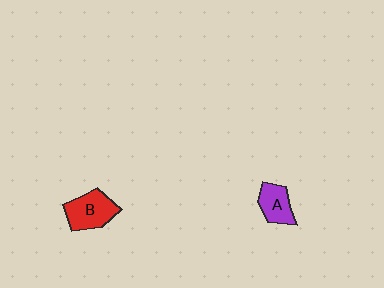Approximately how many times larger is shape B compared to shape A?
Approximately 1.4 times.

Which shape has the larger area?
Shape B (red).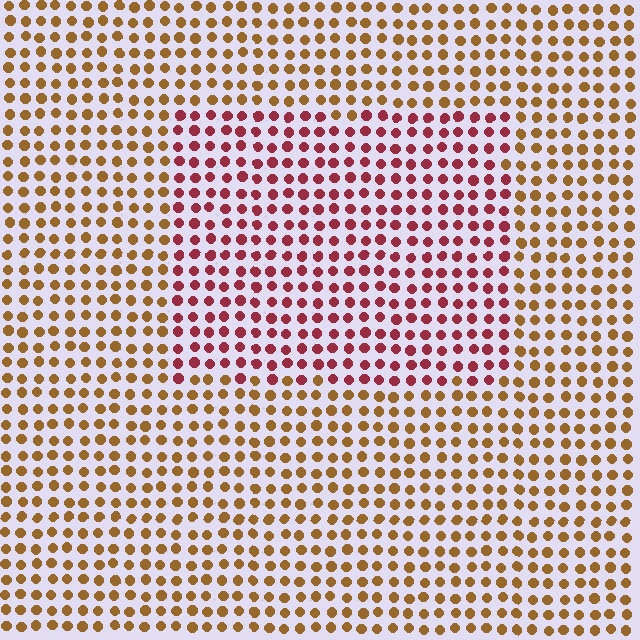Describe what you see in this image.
The image is filled with small brown elements in a uniform arrangement. A rectangle-shaped region is visible where the elements are tinted to a slightly different hue, forming a subtle color boundary.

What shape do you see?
I see a rectangle.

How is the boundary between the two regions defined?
The boundary is defined purely by a slight shift in hue (about 46 degrees). Spacing, size, and orientation are identical on both sides.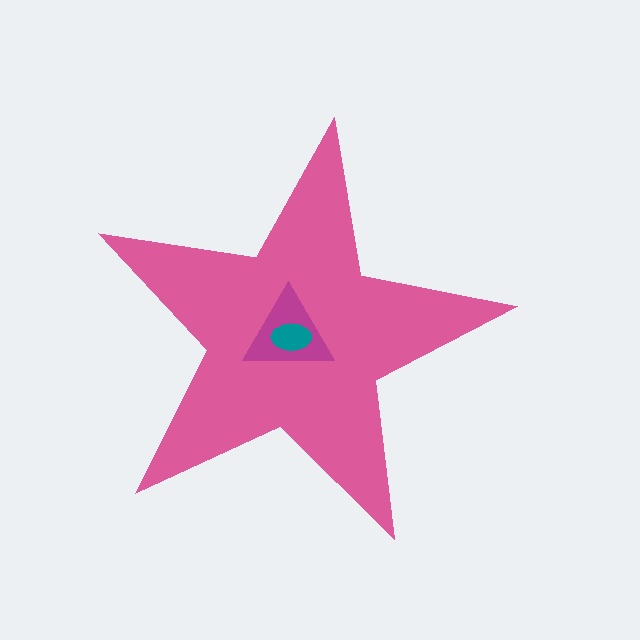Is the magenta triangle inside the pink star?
Yes.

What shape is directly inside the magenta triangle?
The teal ellipse.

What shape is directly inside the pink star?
The magenta triangle.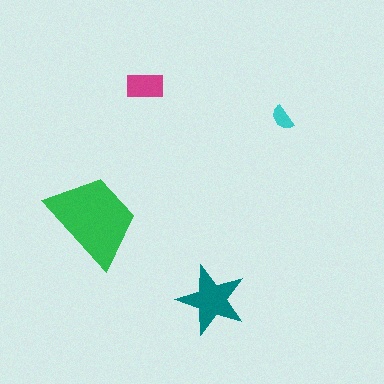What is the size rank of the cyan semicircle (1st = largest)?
4th.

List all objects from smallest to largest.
The cyan semicircle, the magenta rectangle, the teal star, the green trapezoid.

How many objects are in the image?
There are 4 objects in the image.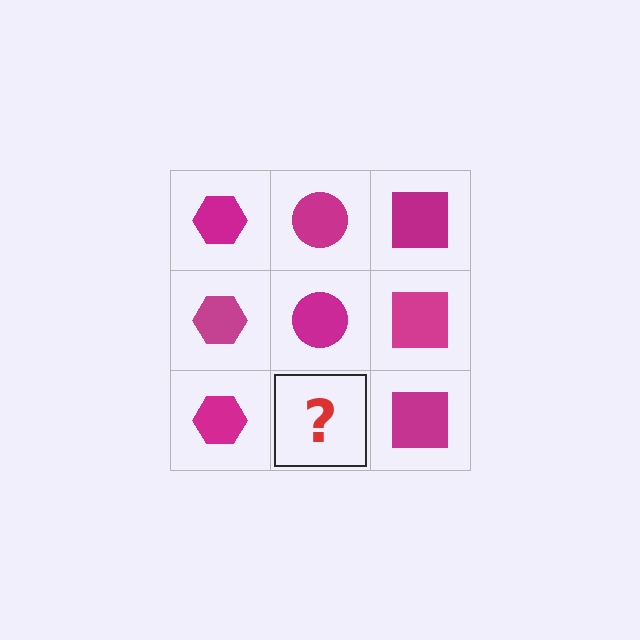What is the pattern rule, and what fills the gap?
The rule is that each column has a consistent shape. The gap should be filled with a magenta circle.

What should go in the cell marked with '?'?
The missing cell should contain a magenta circle.